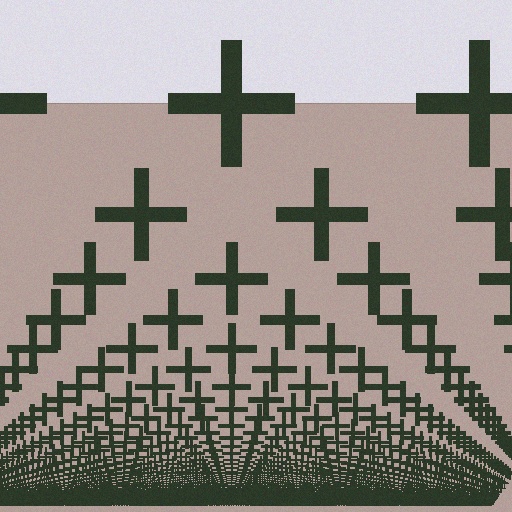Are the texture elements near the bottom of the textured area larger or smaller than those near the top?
Smaller. The gradient is inverted — elements near the bottom are smaller and denser.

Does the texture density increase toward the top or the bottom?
Density increases toward the bottom.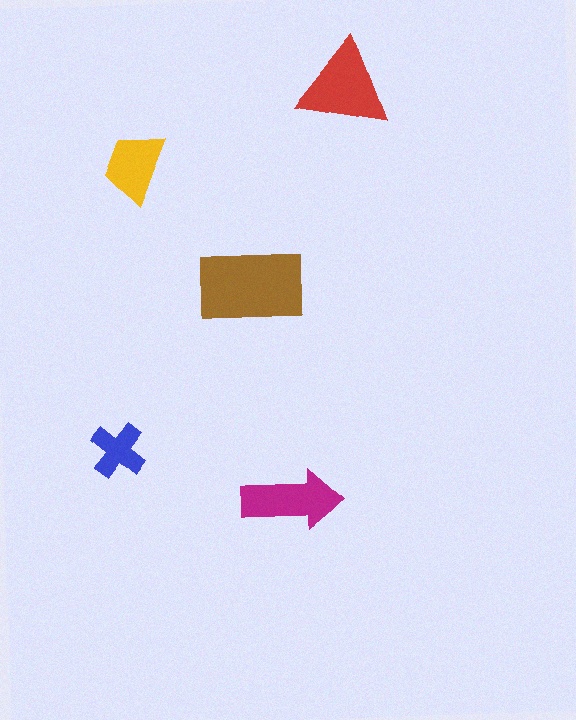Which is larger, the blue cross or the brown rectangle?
The brown rectangle.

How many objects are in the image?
There are 5 objects in the image.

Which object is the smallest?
The blue cross.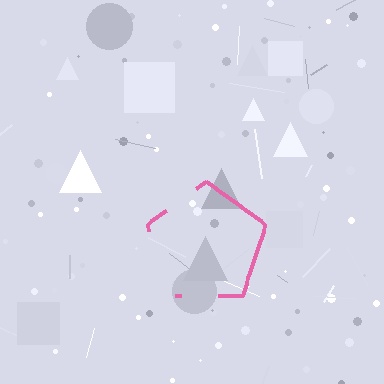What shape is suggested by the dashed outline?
The dashed outline suggests a pentagon.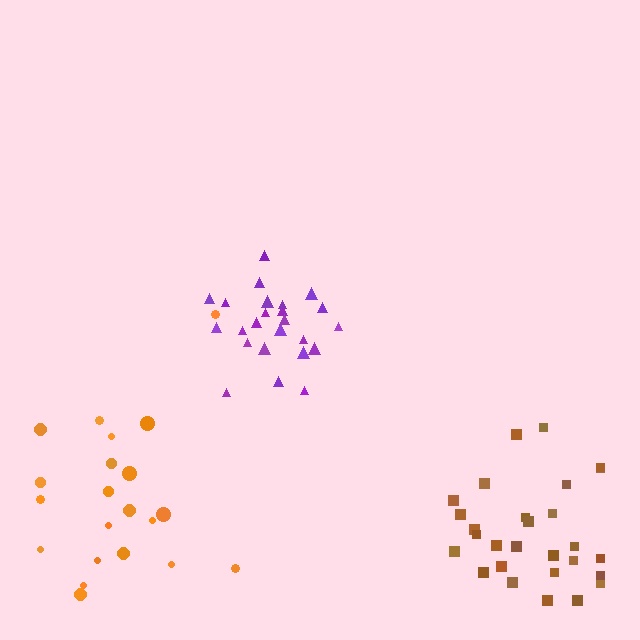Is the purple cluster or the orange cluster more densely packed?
Purple.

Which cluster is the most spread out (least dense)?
Orange.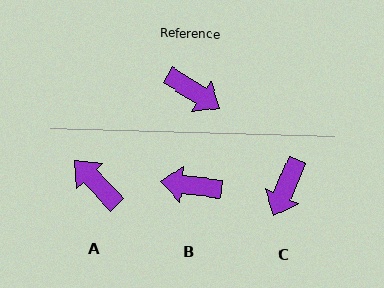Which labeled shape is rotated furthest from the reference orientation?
A, about 166 degrees away.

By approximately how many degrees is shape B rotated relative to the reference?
Approximately 155 degrees clockwise.